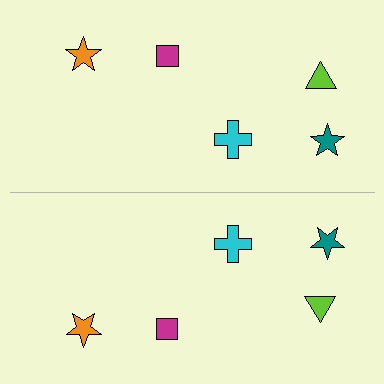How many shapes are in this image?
There are 10 shapes in this image.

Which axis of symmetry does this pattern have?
The pattern has a horizontal axis of symmetry running through the center of the image.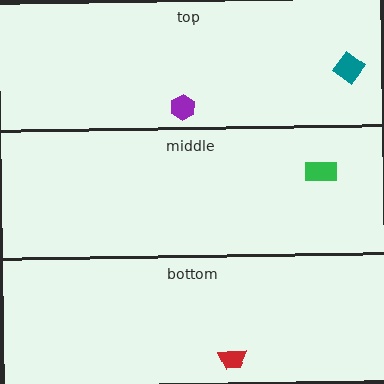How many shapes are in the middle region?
1.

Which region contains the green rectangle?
The middle region.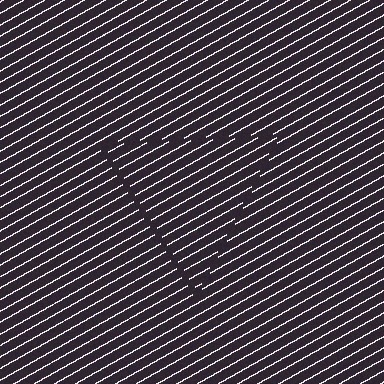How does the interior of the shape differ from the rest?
The interior of the shape contains the same grating, shifted by half a period — the contour is defined by the phase discontinuity where line-ends from the inner and outer gratings abut.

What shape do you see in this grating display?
An illusory triangle. The interior of the shape contains the same grating, shifted by half a period — the contour is defined by the phase discontinuity where line-ends from the inner and outer gratings abut.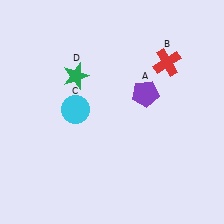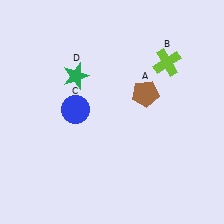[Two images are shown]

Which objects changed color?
A changed from purple to brown. B changed from red to lime. C changed from cyan to blue.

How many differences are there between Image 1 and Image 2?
There are 3 differences between the two images.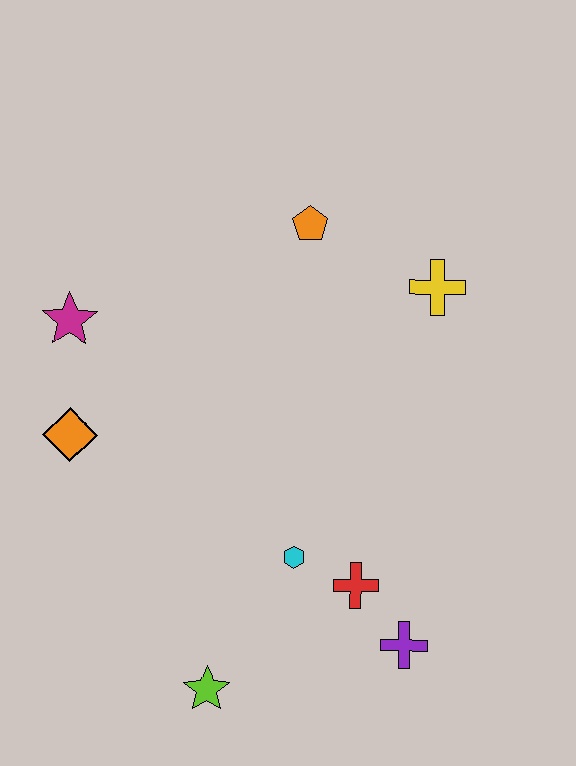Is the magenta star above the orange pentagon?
No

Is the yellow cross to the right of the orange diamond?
Yes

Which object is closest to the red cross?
The cyan hexagon is closest to the red cross.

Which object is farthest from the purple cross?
The magenta star is farthest from the purple cross.